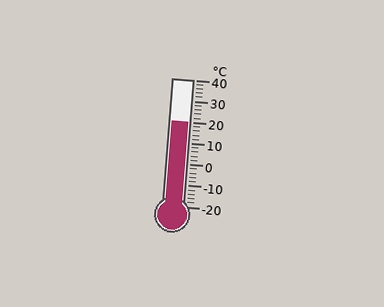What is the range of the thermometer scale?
The thermometer scale ranges from -20°C to 40°C.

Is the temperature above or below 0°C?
The temperature is above 0°C.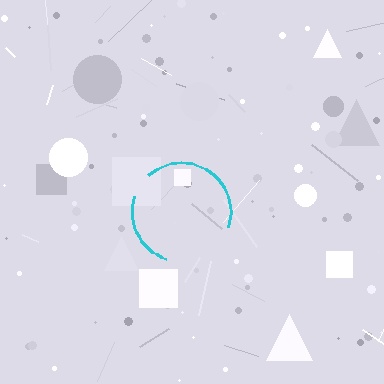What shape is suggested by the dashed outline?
The dashed outline suggests a circle.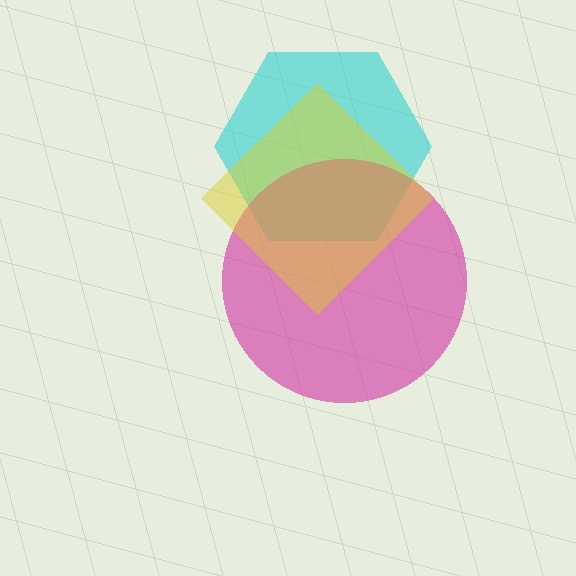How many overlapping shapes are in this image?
There are 3 overlapping shapes in the image.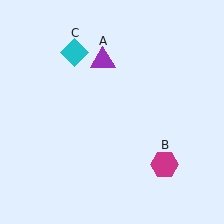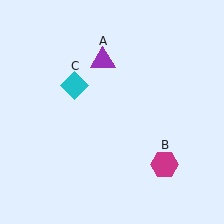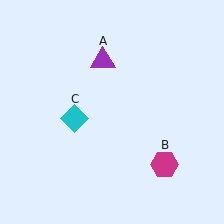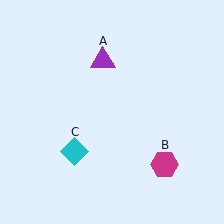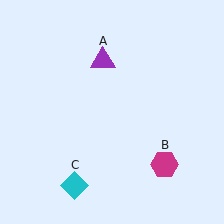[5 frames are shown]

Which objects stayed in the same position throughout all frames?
Purple triangle (object A) and magenta hexagon (object B) remained stationary.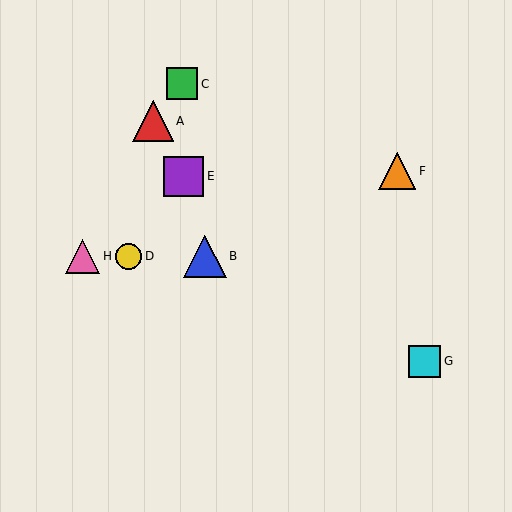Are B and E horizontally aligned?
No, B is at y≈256 and E is at y≈176.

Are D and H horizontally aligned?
Yes, both are at y≈256.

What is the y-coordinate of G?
Object G is at y≈361.